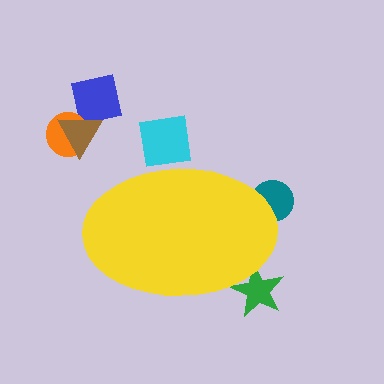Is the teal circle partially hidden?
Yes, the teal circle is partially hidden behind the yellow ellipse.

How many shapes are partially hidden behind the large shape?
3 shapes are partially hidden.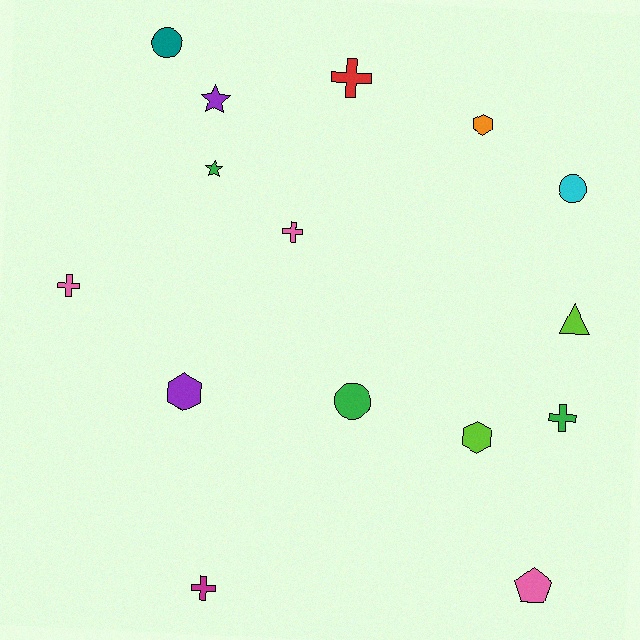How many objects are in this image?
There are 15 objects.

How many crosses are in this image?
There are 5 crosses.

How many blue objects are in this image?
There are no blue objects.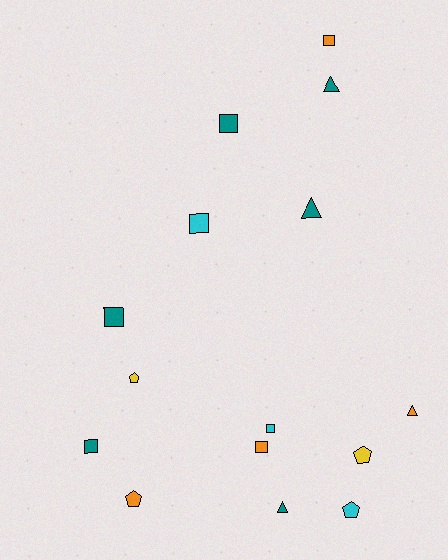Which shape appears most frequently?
Square, with 7 objects.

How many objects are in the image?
There are 15 objects.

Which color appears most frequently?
Teal, with 6 objects.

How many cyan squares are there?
There are 2 cyan squares.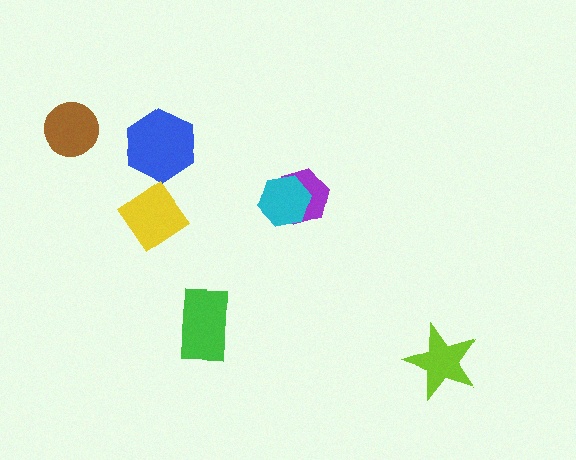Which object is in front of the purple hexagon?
The cyan hexagon is in front of the purple hexagon.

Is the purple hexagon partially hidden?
Yes, it is partially covered by another shape.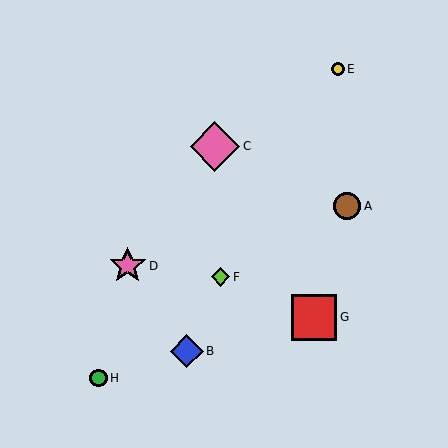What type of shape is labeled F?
Shape F is a lime diamond.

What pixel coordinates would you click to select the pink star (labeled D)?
Click at (128, 266) to select the pink star D.